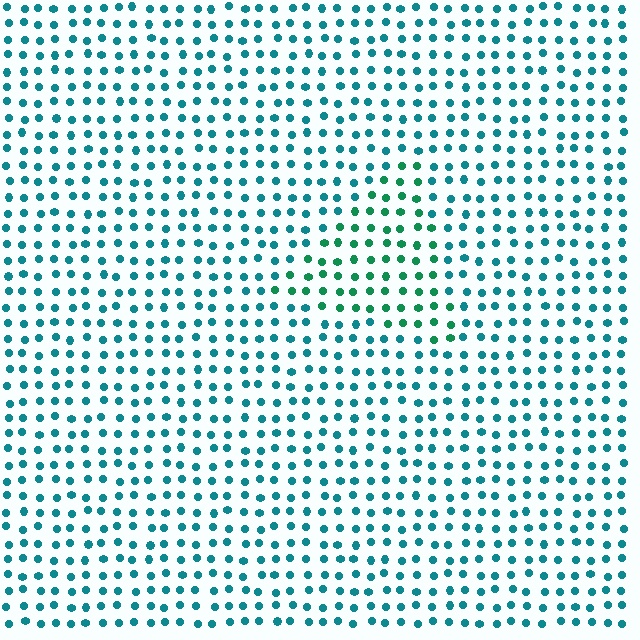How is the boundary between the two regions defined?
The boundary is defined purely by a slight shift in hue (about 33 degrees). Spacing, size, and orientation are identical on both sides.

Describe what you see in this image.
The image is filled with small teal elements in a uniform arrangement. A triangle-shaped region is visible where the elements are tinted to a slightly different hue, forming a subtle color boundary.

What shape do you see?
I see a triangle.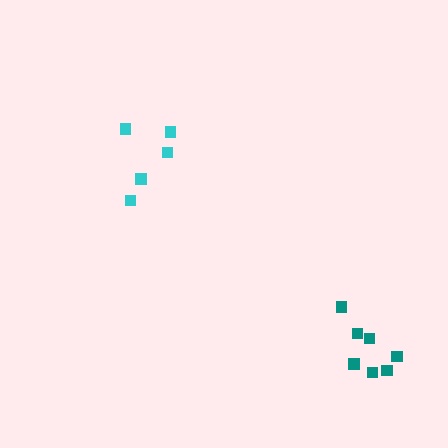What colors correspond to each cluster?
The clusters are colored: cyan, teal.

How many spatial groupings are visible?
There are 2 spatial groupings.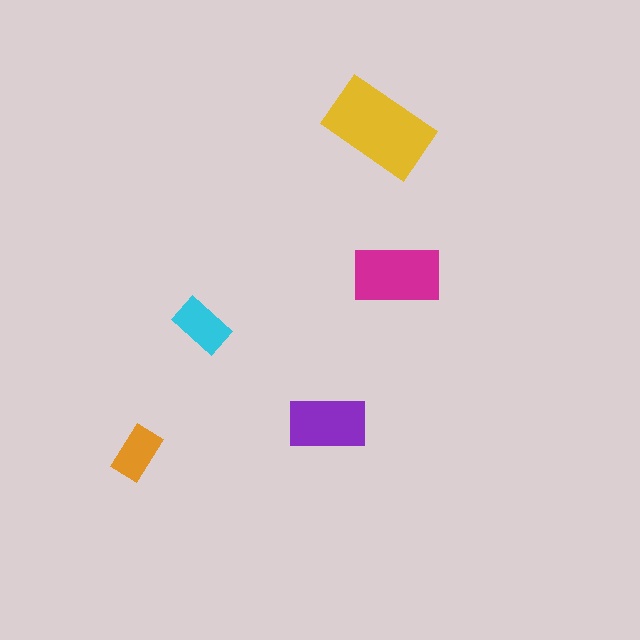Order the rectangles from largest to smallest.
the yellow one, the magenta one, the purple one, the cyan one, the orange one.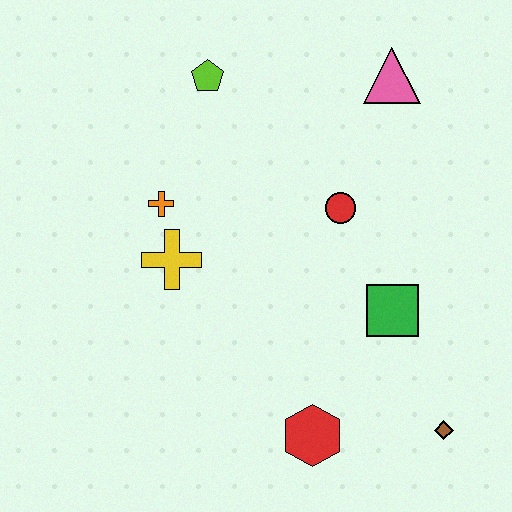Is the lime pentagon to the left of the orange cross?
No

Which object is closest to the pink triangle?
The red circle is closest to the pink triangle.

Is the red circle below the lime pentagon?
Yes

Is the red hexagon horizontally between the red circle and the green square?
No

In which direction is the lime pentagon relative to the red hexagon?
The lime pentagon is above the red hexagon.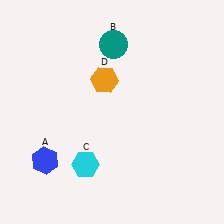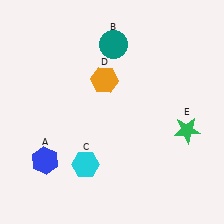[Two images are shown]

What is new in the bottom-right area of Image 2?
A green star (E) was added in the bottom-right area of Image 2.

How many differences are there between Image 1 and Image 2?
There is 1 difference between the two images.